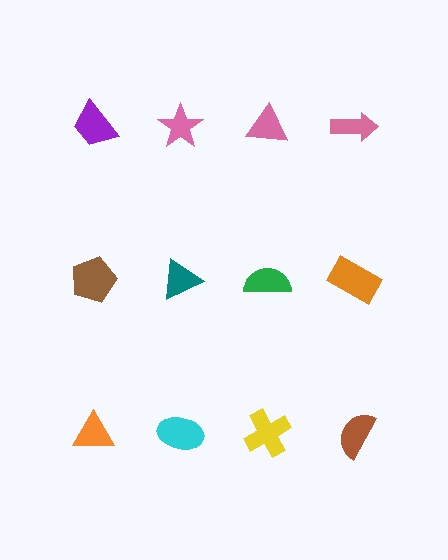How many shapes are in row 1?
4 shapes.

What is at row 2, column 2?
A teal triangle.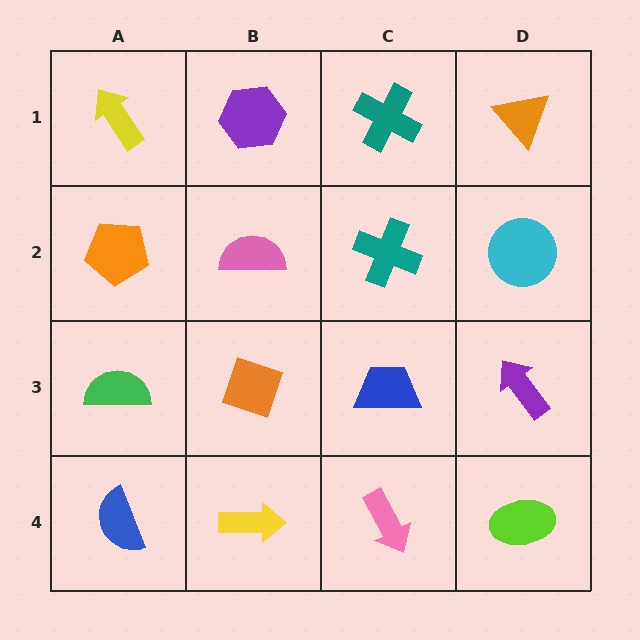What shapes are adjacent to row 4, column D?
A purple arrow (row 3, column D), a pink arrow (row 4, column C).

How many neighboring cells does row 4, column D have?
2.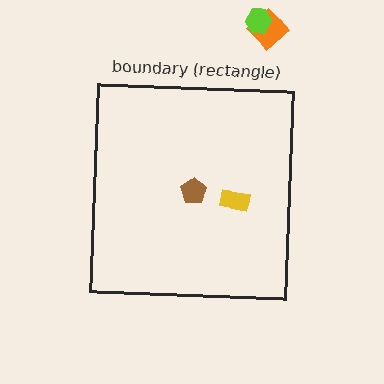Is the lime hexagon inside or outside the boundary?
Outside.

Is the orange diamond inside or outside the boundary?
Outside.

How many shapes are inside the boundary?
2 inside, 2 outside.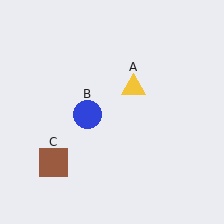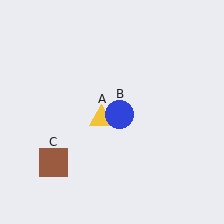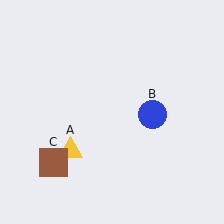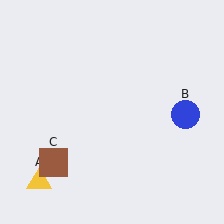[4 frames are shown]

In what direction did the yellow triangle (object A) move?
The yellow triangle (object A) moved down and to the left.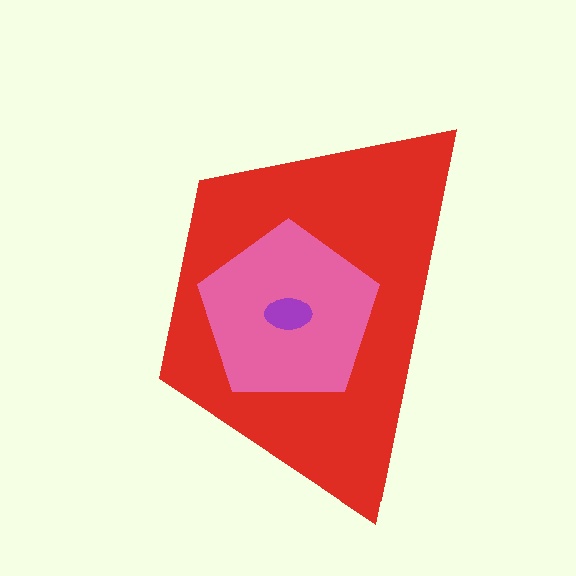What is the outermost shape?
The red trapezoid.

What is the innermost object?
The purple ellipse.